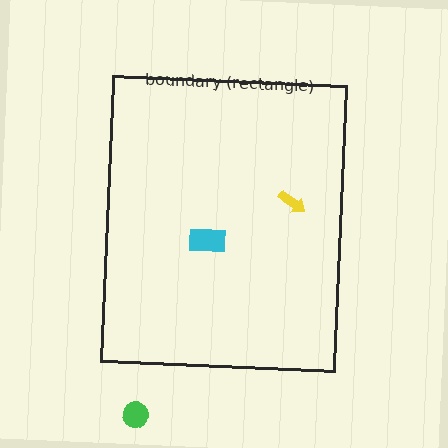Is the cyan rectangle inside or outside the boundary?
Inside.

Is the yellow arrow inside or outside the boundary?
Inside.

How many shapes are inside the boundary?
2 inside, 1 outside.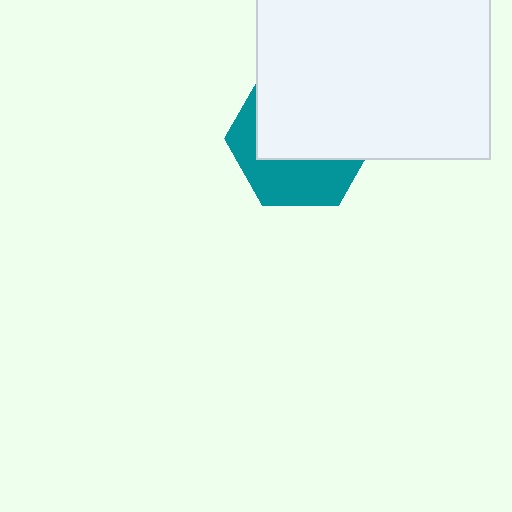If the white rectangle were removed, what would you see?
You would see the complete teal hexagon.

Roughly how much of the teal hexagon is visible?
A small part of it is visible (roughly 40%).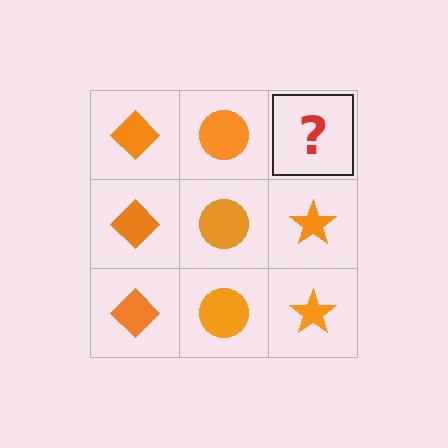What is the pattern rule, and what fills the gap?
The rule is that each column has a consistent shape. The gap should be filled with an orange star.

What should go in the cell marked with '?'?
The missing cell should contain an orange star.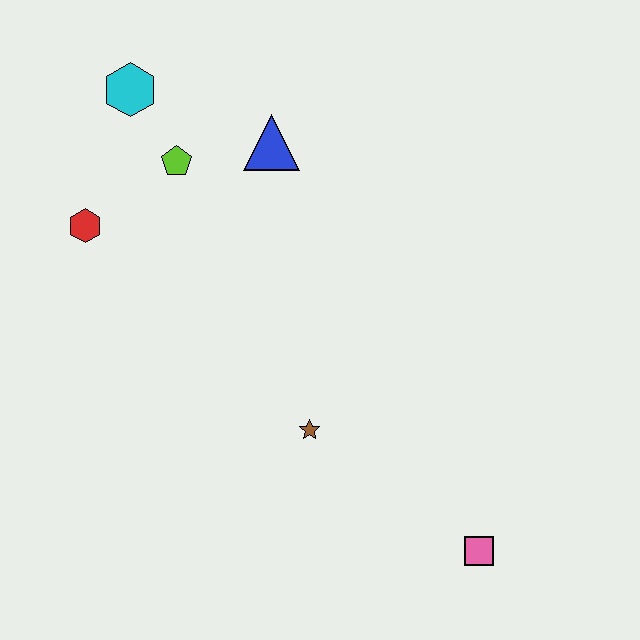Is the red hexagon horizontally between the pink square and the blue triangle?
No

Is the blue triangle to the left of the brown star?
Yes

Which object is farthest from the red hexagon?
The pink square is farthest from the red hexagon.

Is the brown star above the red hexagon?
No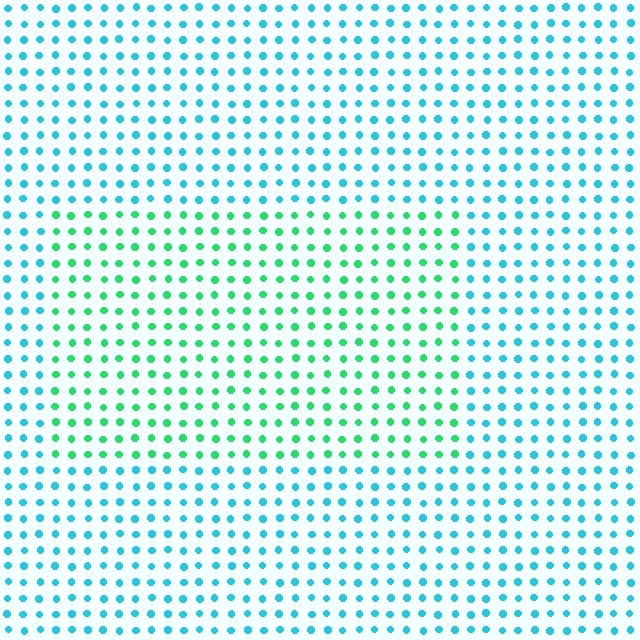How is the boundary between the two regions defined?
The boundary is defined purely by a slight shift in hue (about 46 degrees). Spacing, size, and orientation are identical on both sides.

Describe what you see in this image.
The image is filled with small cyan elements in a uniform arrangement. A rectangle-shaped region is visible where the elements are tinted to a slightly different hue, forming a subtle color boundary.